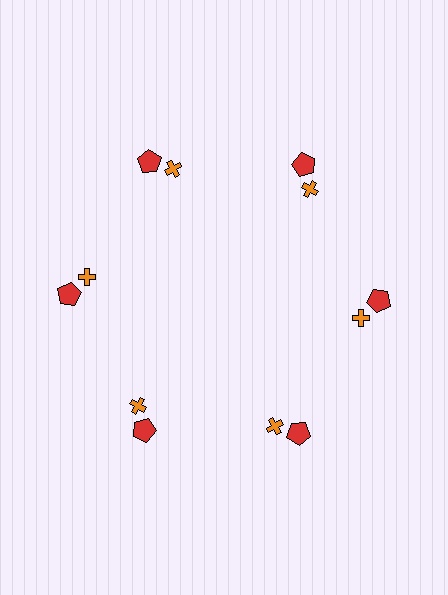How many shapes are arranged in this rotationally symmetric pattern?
There are 12 shapes, arranged in 6 groups of 2.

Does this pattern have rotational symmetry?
Yes, this pattern has 6-fold rotational symmetry. It looks the same after rotating 60 degrees around the center.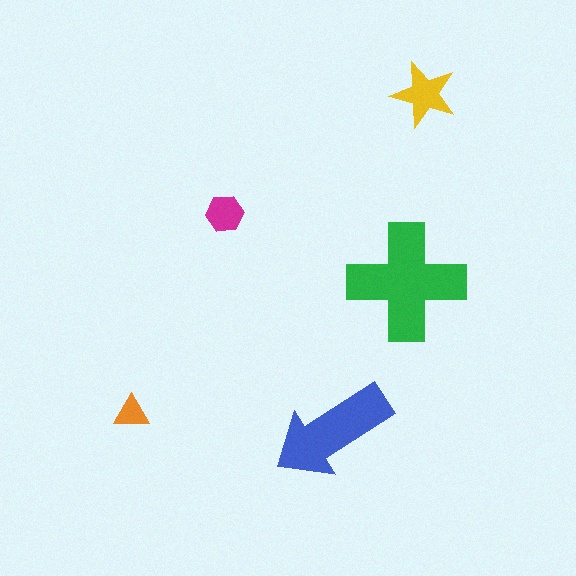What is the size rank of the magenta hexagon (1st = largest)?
4th.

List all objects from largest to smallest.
The green cross, the blue arrow, the yellow star, the magenta hexagon, the orange triangle.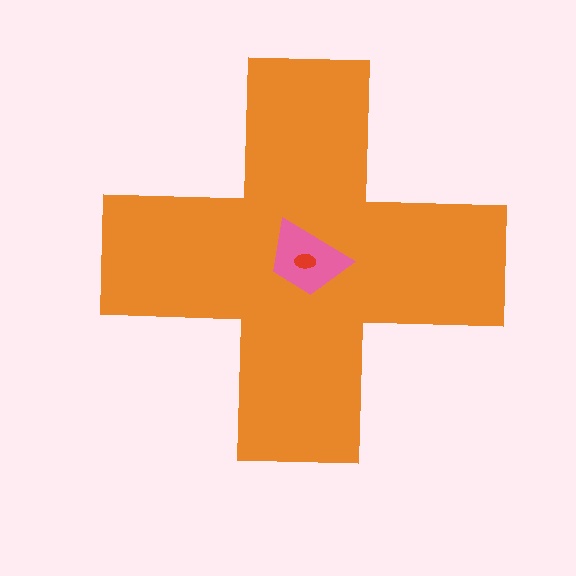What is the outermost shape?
The orange cross.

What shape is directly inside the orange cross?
The pink trapezoid.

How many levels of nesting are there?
3.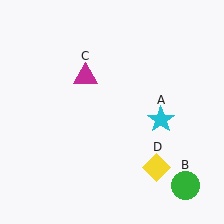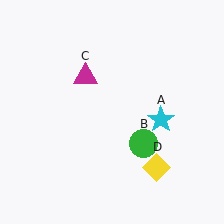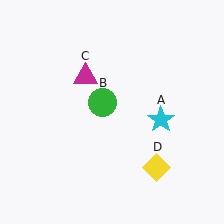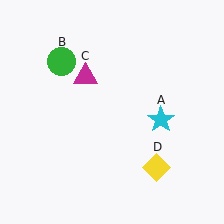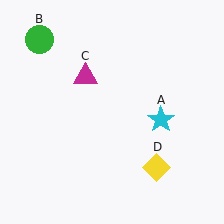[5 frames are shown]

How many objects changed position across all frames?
1 object changed position: green circle (object B).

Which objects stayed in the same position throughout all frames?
Cyan star (object A) and magenta triangle (object C) and yellow diamond (object D) remained stationary.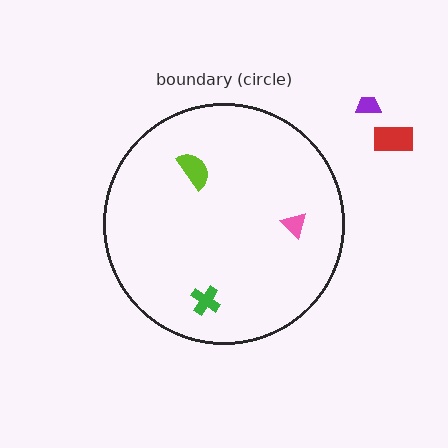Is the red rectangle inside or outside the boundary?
Outside.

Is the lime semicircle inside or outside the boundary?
Inside.